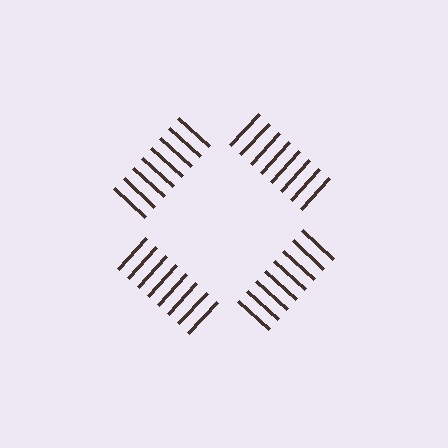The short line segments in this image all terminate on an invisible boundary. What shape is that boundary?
An illusory square — the line segments terminate on its edges but no continuous stroke is drawn.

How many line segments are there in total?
32 — 8 along each of the 4 edges.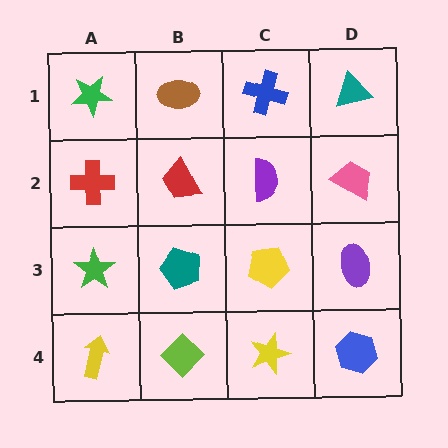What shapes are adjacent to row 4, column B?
A teal pentagon (row 3, column B), a yellow arrow (row 4, column A), a yellow star (row 4, column C).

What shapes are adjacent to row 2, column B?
A brown ellipse (row 1, column B), a teal pentagon (row 3, column B), a red cross (row 2, column A), a purple semicircle (row 2, column C).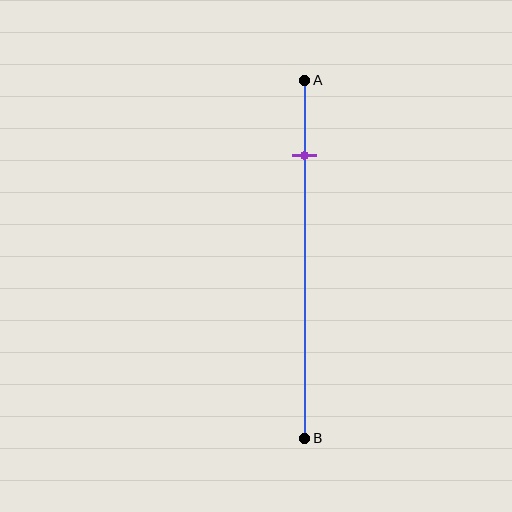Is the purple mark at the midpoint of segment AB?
No, the mark is at about 20% from A, not at the 50% midpoint.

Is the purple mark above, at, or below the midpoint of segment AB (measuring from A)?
The purple mark is above the midpoint of segment AB.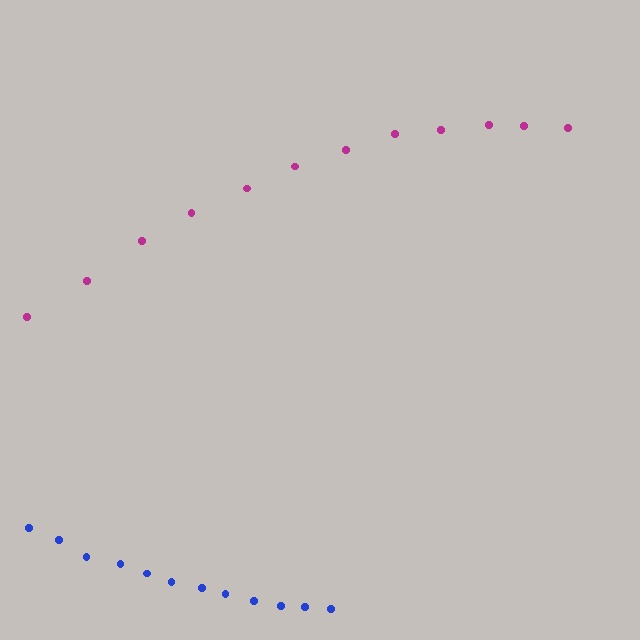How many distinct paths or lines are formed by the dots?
There are 2 distinct paths.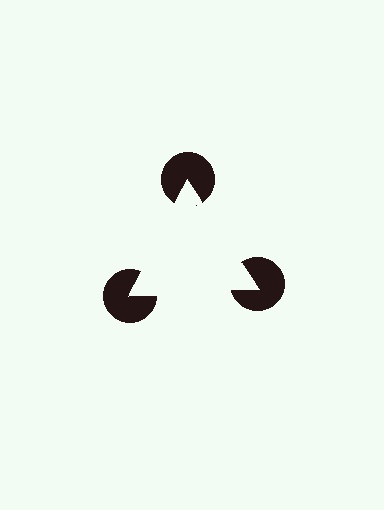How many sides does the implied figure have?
3 sides.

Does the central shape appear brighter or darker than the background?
It typically appears slightly brighter than the background, even though no actual brightness change is drawn.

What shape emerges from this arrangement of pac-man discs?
An illusory triangle — its edges are inferred from the aligned wedge cuts in the pac-man discs, not physically drawn.